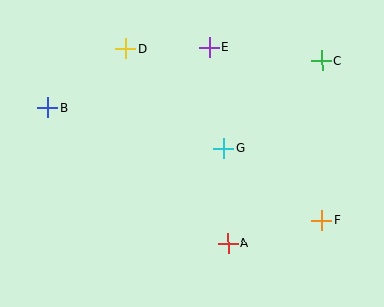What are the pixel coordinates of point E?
Point E is at (210, 47).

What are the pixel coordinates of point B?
Point B is at (48, 108).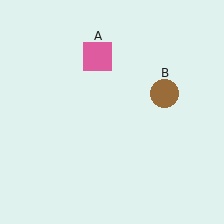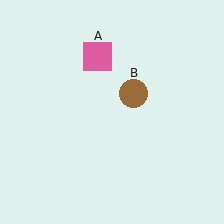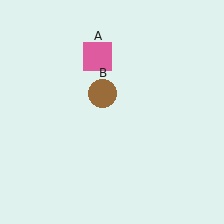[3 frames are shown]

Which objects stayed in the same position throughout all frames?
Pink square (object A) remained stationary.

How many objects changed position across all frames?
1 object changed position: brown circle (object B).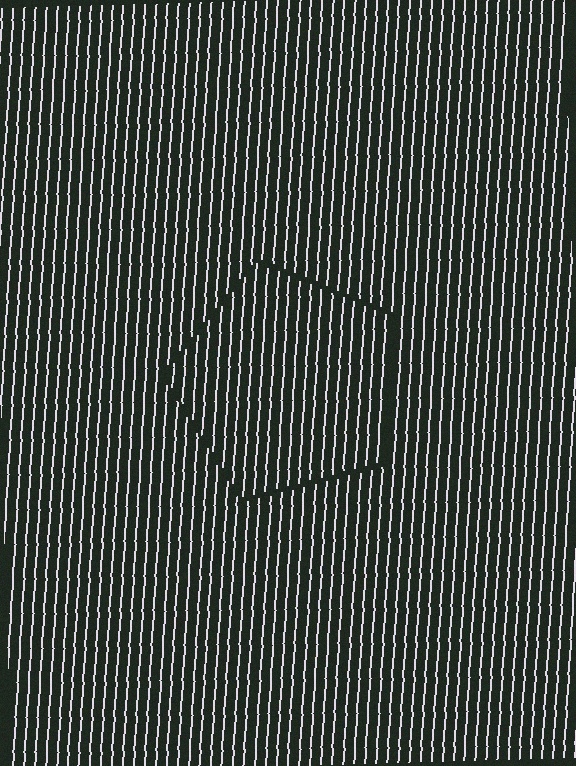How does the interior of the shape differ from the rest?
The interior of the shape contains the same grating, shifted by half a period — the contour is defined by the phase discontinuity where line-ends from the inner and outer gratings abut.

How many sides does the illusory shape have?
5 sides — the line-ends trace a pentagon.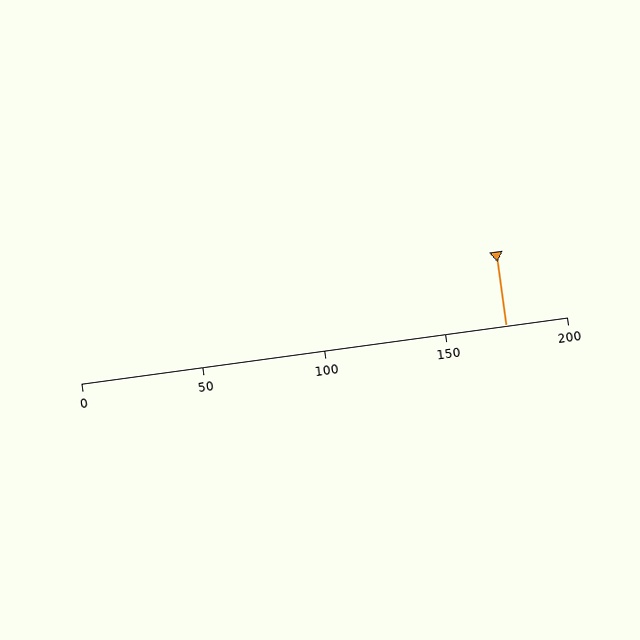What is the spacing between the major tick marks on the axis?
The major ticks are spaced 50 apart.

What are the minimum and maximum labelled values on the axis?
The axis runs from 0 to 200.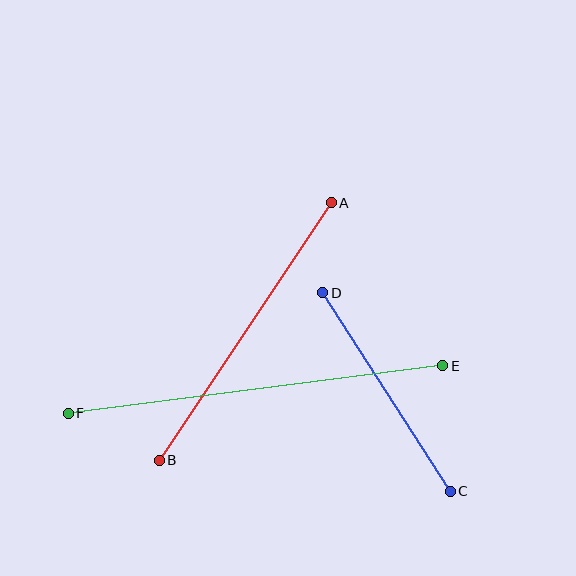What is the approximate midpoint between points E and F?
The midpoint is at approximately (256, 390) pixels.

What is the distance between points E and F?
The distance is approximately 378 pixels.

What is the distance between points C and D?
The distance is approximately 236 pixels.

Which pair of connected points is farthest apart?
Points E and F are farthest apart.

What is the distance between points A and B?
The distance is approximately 309 pixels.